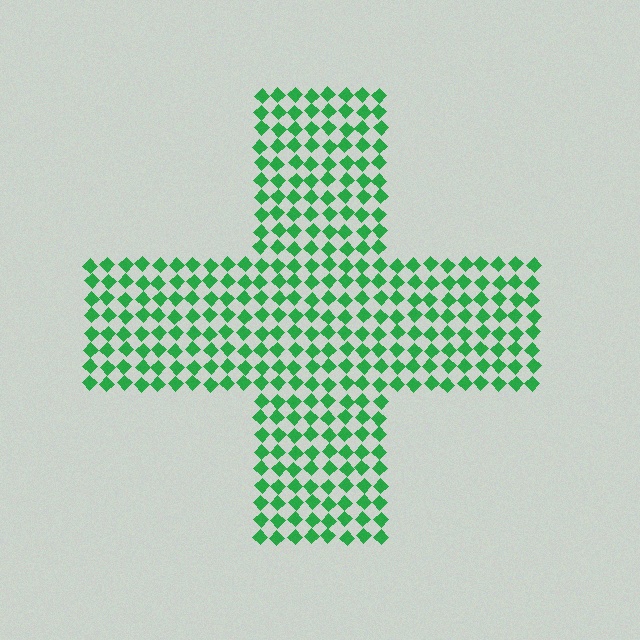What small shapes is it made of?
It is made of small diamonds.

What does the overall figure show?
The overall figure shows a cross.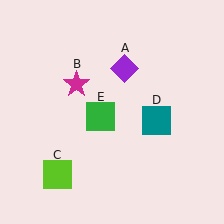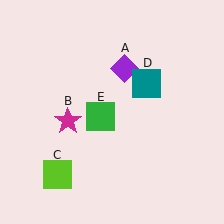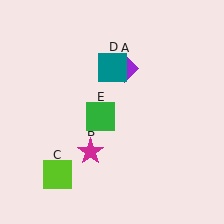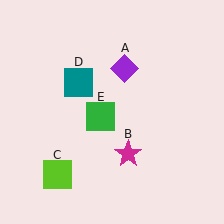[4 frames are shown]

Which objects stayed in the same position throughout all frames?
Purple diamond (object A) and lime square (object C) and green square (object E) remained stationary.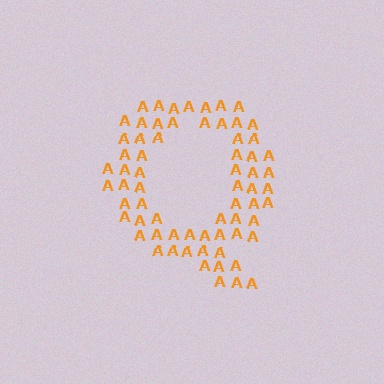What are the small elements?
The small elements are letter A's.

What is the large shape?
The large shape is the letter Q.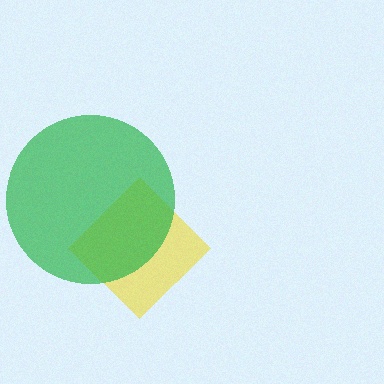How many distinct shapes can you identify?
There are 2 distinct shapes: a yellow diamond, a green circle.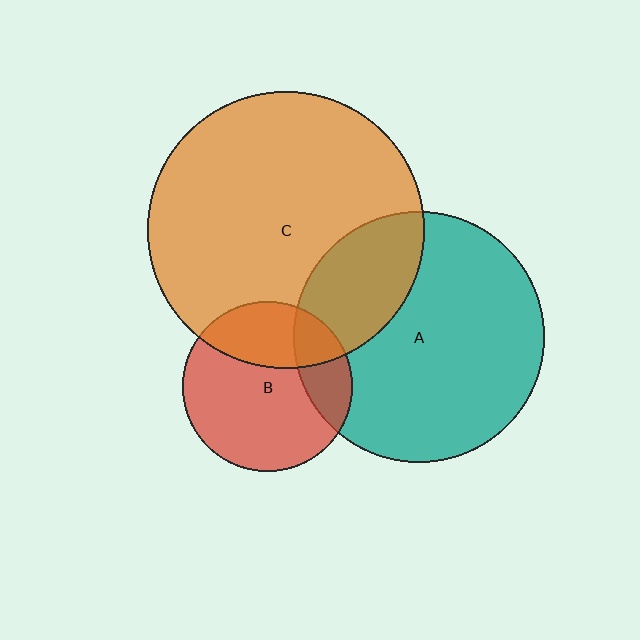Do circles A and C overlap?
Yes.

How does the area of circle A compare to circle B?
Approximately 2.2 times.